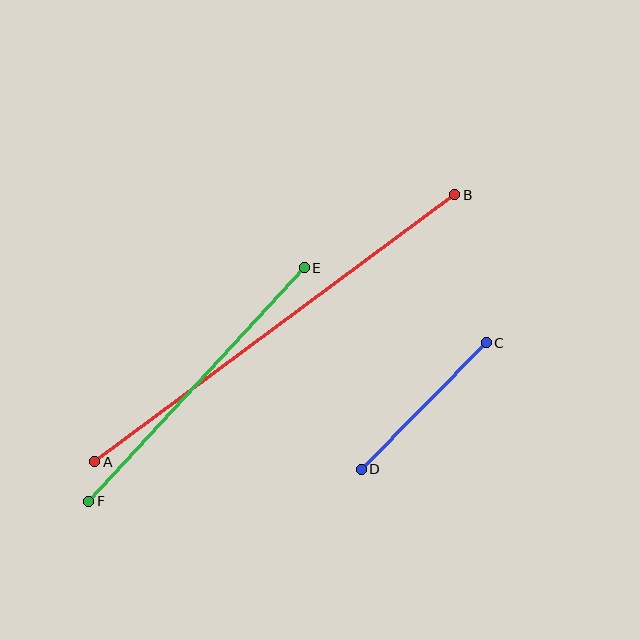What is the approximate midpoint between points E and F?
The midpoint is at approximately (196, 384) pixels.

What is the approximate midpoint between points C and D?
The midpoint is at approximately (424, 406) pixels.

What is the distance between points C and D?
The distance is approximately 178 pixels.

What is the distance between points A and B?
The distance is approximately 448 pixels.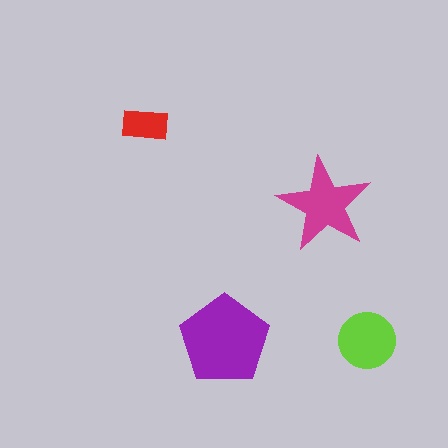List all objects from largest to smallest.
The purple pentagon, the magenta star, the lime circle, the red rectangle.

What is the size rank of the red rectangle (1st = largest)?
4th.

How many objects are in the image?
There are 4 objects in the image.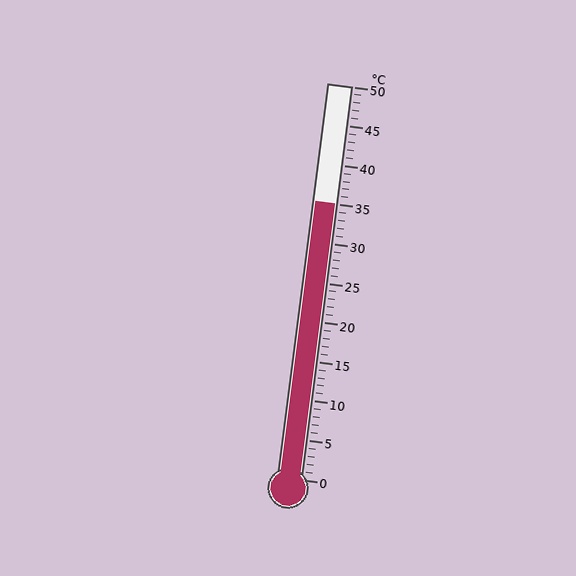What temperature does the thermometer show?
The thermometer shows approximately 35°C.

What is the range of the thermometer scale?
The thermometer scale ranges from 0°C to 50°C.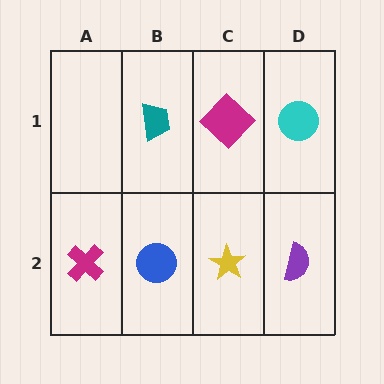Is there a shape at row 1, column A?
No, that cell is empty.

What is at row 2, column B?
A blue circle.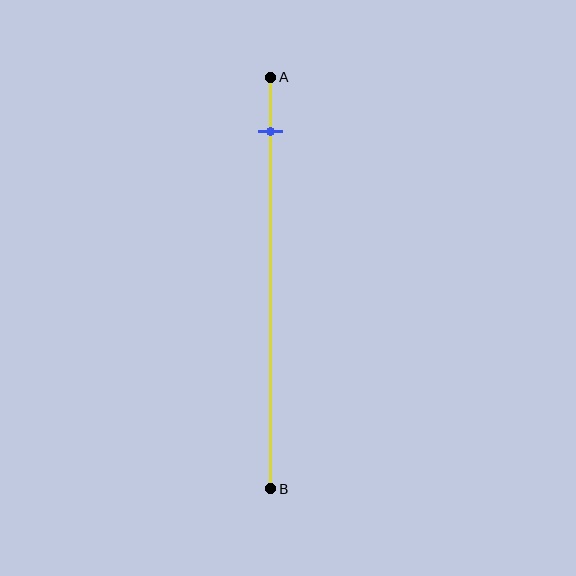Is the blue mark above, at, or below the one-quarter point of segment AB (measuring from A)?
The blue mark is above the one-quarter point of segment AB.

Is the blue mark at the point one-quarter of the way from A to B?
No, the mark is at about 15% from A, not at the 25% one-quarter point.